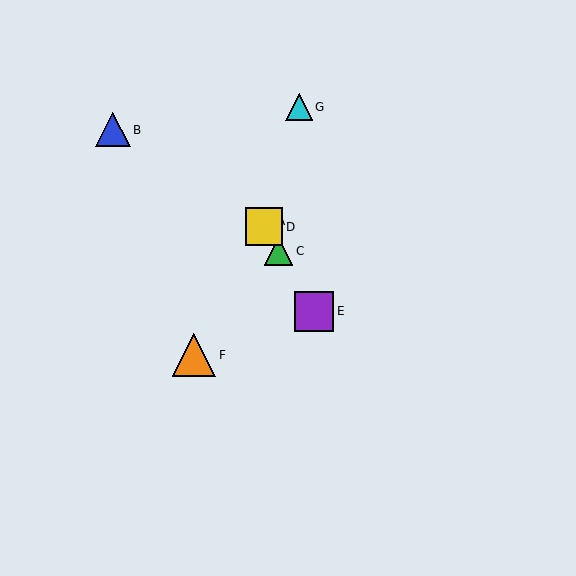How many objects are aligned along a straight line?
4 objects (A, C, D, E) are aligned along a straight line.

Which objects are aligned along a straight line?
Objects A, C, D, E are aligned along a straight line.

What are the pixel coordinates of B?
Object B is at (113, 130).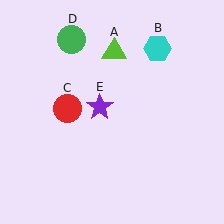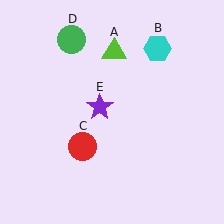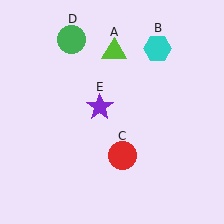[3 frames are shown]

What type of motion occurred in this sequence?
The red circle (object C) rotated counterclockwise around the center of the scene.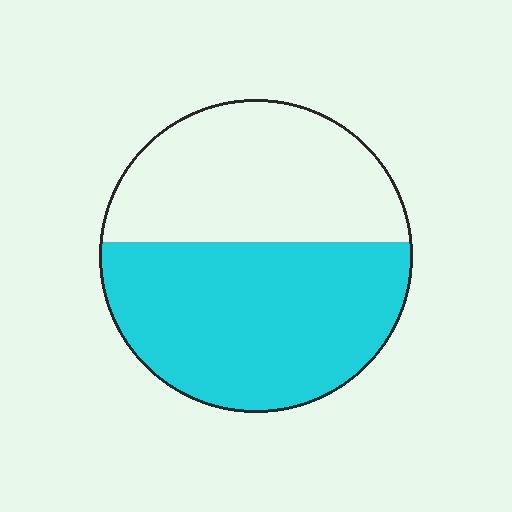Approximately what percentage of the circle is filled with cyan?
Approximately 55%.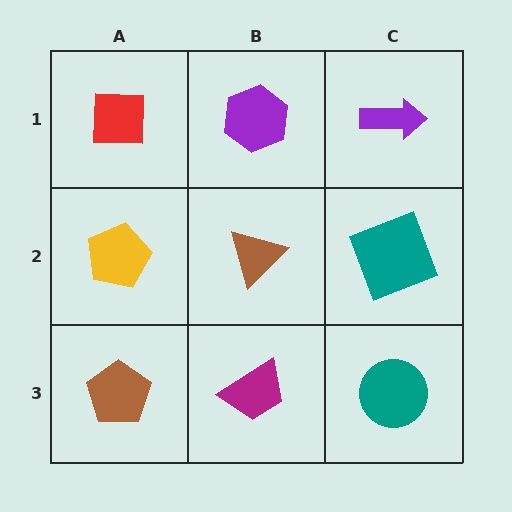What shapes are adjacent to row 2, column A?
A red square (row 1, column A), a brown pentagon (row 3, column A), a brown triangle (row 2, column B).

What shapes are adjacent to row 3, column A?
A yellow pentagon (row 2, column A), a magenta trapezoid (row 3, column B).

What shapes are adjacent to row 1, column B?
A brown triangle (row 2, column B), a red square (row 1, column A), a purple arrow (row 1, column C).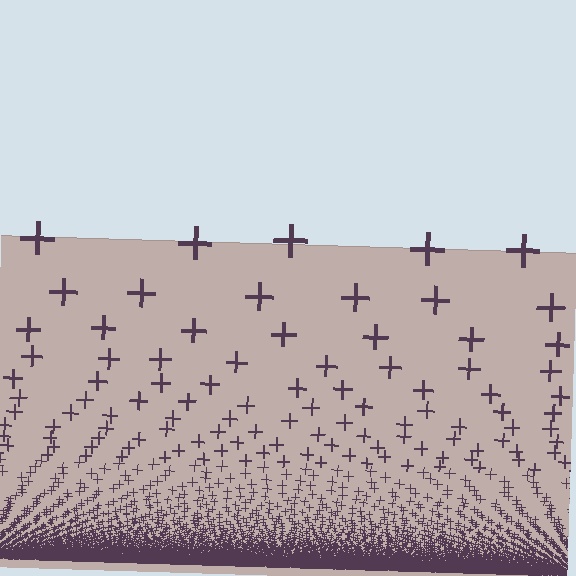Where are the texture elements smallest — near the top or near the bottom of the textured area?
Near the bottom.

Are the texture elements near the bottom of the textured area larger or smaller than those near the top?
Smaller. The gradient is inverted — elements near the bottom are smaller and denser.